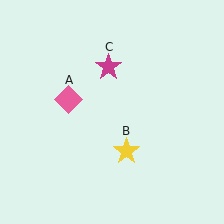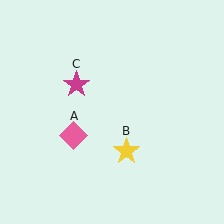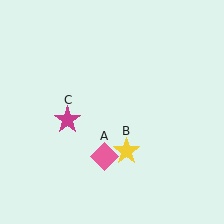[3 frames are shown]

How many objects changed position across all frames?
2 objects changed position: pink diamond (object A), magenta star (object C).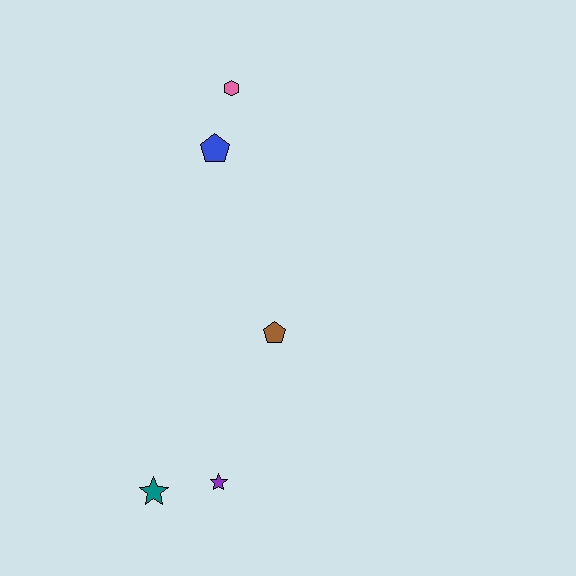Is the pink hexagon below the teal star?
No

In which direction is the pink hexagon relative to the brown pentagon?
The pink hexagon is above the brown pentagon.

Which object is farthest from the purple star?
The pink hexagon is farthest from the purple star.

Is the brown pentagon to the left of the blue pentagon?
No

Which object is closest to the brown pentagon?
The purple star is closest to the brown pentagon.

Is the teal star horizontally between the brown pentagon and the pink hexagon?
No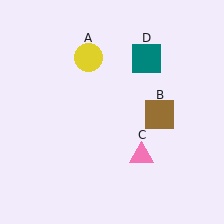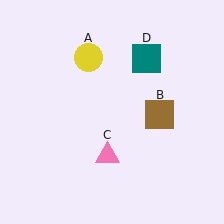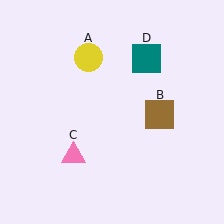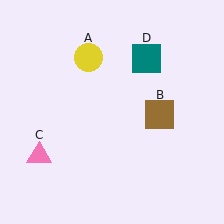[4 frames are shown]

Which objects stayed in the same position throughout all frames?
Yellow circle (object A) and brown square (object B) and teal square (object D) remained stationary.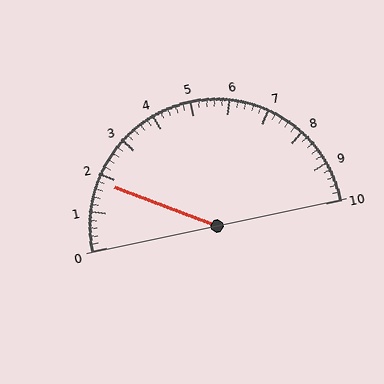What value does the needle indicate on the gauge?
The needle indicates approximately 1.8.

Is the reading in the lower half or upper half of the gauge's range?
The reading is in the lower half of the range (0 to 10).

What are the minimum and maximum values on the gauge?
The gauge ranges from 0 to 10.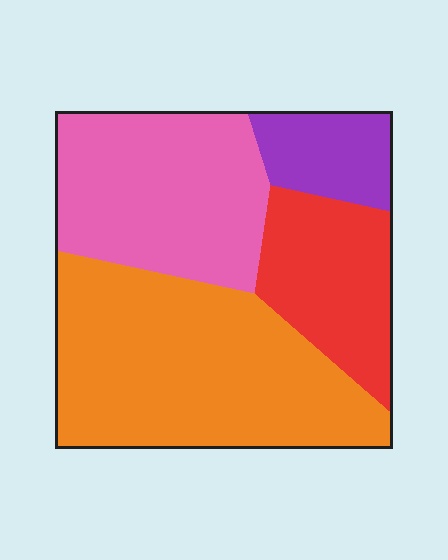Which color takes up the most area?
Orange, at roughly 40%.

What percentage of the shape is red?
Red takes up about one sixth (1/6) of the shape.